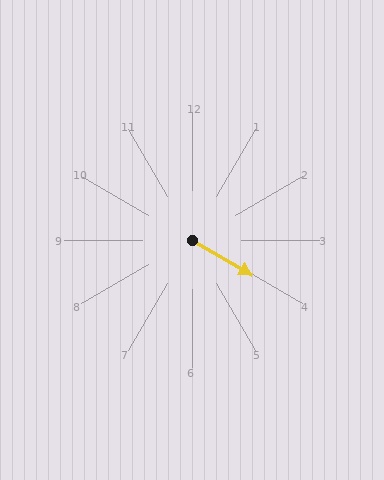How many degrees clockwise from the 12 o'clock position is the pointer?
Approximately 120 degrees.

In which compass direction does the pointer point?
Southeast.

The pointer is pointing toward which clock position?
Roughly 4 o'clock.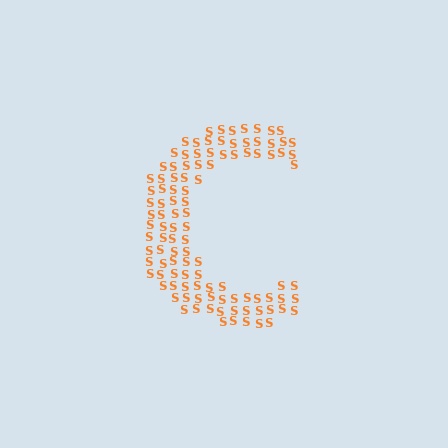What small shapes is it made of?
It is made of small letter S's.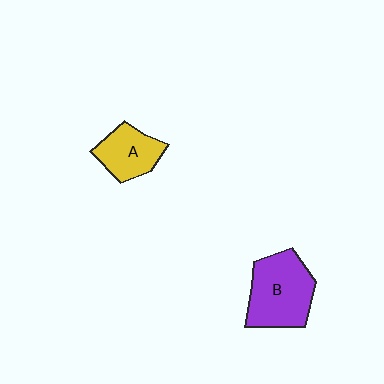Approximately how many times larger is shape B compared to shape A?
Approximately 1.6 times.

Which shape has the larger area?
Shape B (purple).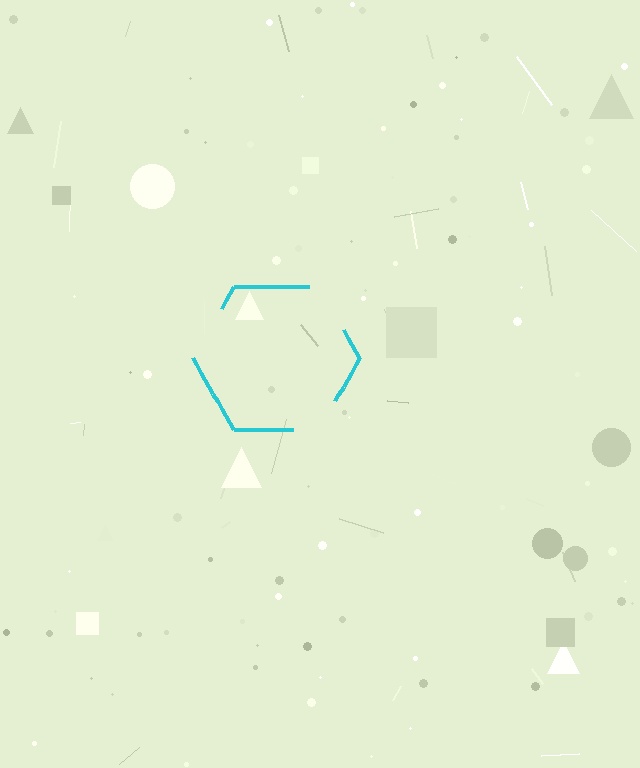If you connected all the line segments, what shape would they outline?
They would outline a hexagon.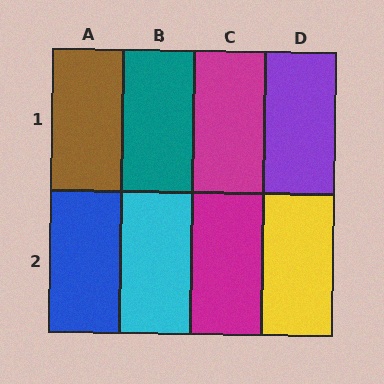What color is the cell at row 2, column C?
Magenta.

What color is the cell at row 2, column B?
Cyan.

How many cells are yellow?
1 cell is yellow.